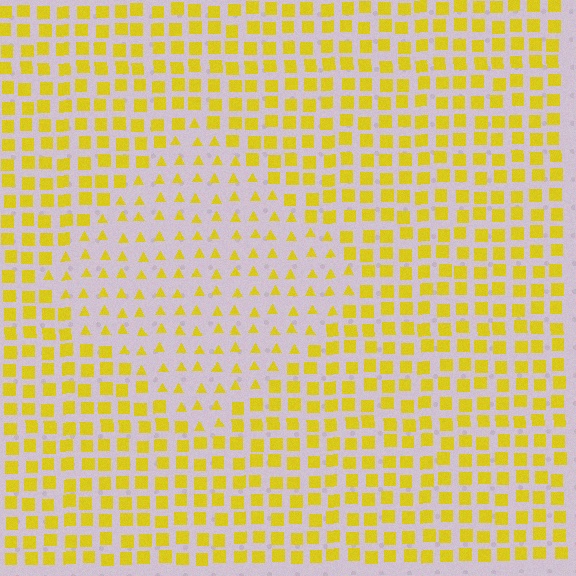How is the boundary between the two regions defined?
The boundary is defined by a change in element shape: triangles inside vs. squares outside. All elements share the same color and spacing.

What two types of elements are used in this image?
The image uses triangles inside the diamond region and squares outside it.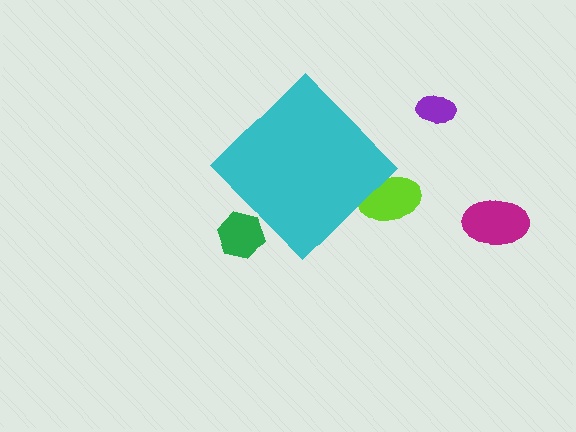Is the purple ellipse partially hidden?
No, the purple ellipse is fully visible.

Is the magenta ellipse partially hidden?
No, the magenta ellipse is fully visible.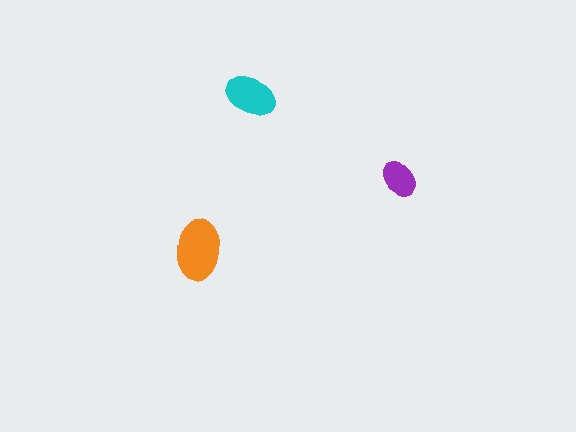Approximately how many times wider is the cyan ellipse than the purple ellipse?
About 1.5 times wider.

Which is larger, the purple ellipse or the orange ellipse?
The orange one.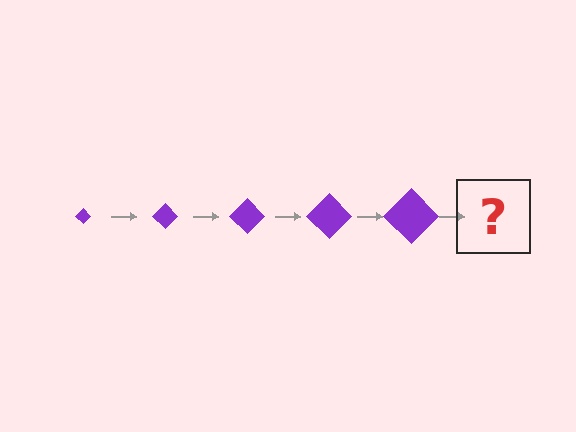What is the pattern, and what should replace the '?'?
The pattern is that the diamond gets progressively larger each step. The '?' should be a purple diamond, larger than the previous one.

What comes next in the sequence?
The next element should be a purple diamond, larger than the previous one.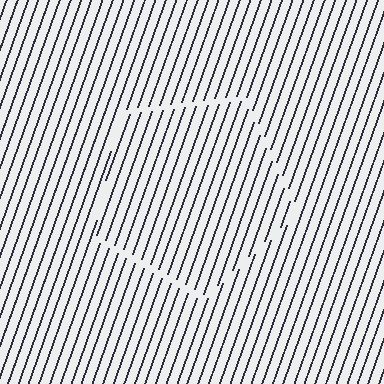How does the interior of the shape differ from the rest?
The interior of the shape contains the same grating, shifted by half a period — the contour is defined by the phase discontinuity where line-ends from the inner and outer gratings abut.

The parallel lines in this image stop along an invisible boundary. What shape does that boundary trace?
An illusory pentagon. The interior of the shape contains the same grating, shifted by half a period — the contour is defined by the phase discontinuity where line-ends from the inner and outer gratings abut.